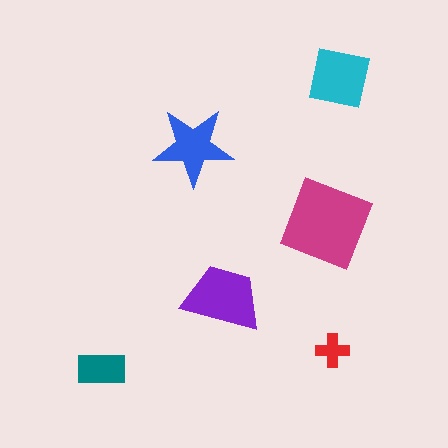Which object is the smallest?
The red cross.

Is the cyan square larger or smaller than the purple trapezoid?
Smaller.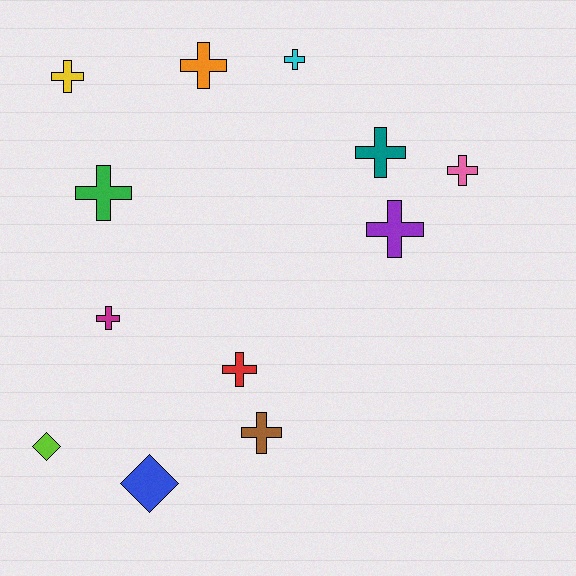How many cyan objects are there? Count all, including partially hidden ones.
There is 1 cyan object.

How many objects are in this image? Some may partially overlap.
There are 12 objects.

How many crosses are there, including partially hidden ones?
There are 10 crosses.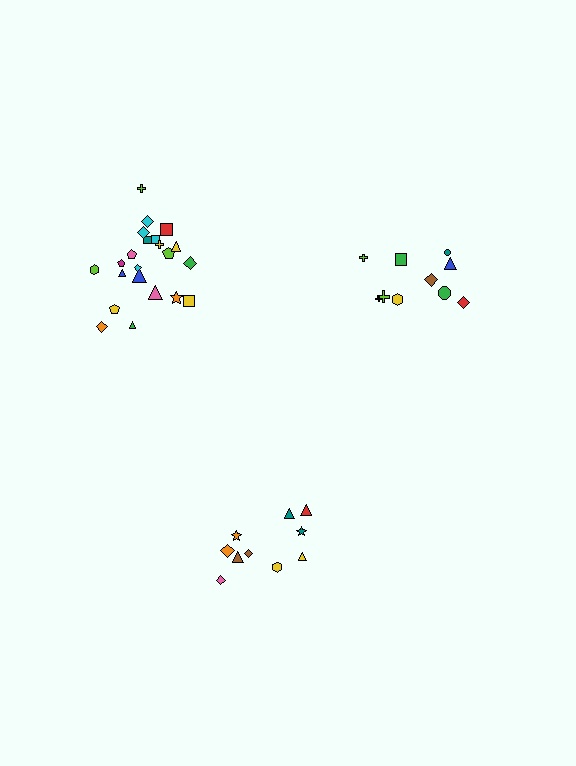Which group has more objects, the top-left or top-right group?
The top-left group.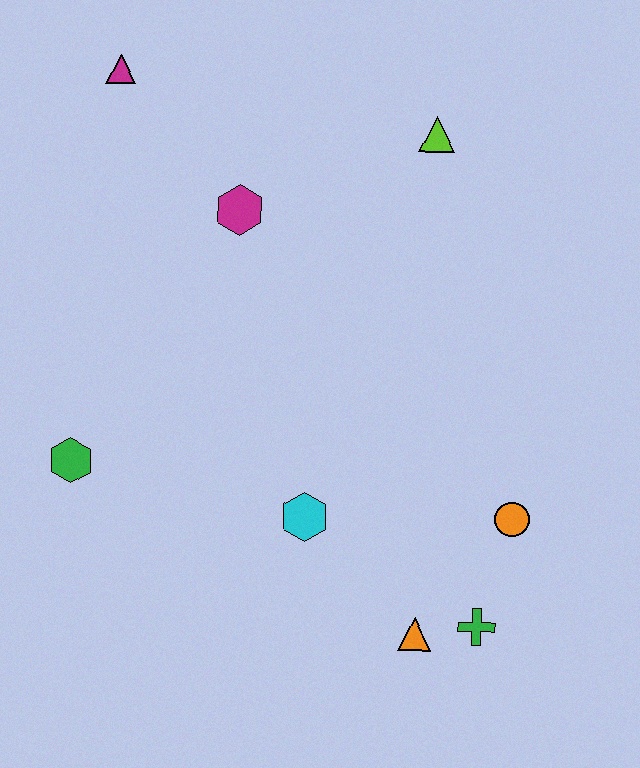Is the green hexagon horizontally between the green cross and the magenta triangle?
No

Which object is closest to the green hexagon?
The cyan hexagon is closest to the green hexagon.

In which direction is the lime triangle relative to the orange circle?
The lime triangle is above the orange circle.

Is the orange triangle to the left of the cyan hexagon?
No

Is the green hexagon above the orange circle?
Yes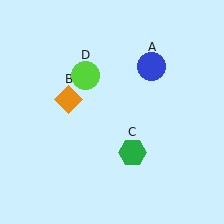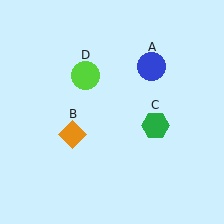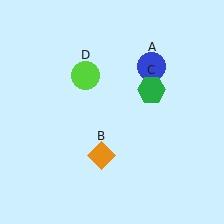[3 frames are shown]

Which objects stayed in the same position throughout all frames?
Blue circle (object A) and lime circle (object D) remained stationary.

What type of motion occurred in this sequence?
The orange diamond (object B), green hexagon (object C) rotated counterclockwise around the center of the scene.